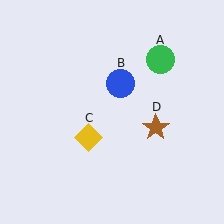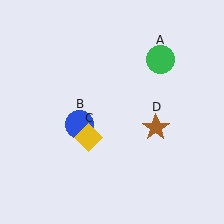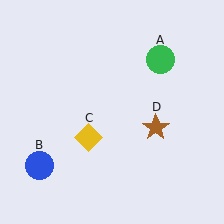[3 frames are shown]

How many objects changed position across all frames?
1 object changed position: blue circle (object B).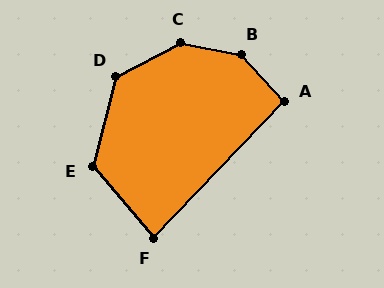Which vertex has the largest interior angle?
B, at approximately 144 degrees.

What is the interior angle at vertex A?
Approximately 93 degrees (approximately right).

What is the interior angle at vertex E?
Approximately 125 degrees (obtuse).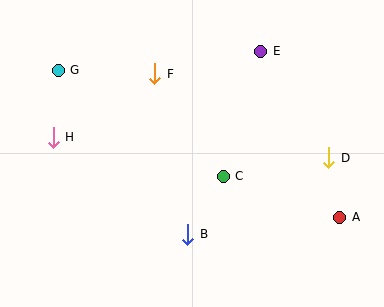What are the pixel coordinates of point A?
Point A is at (340, 217).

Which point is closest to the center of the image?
Point C at (223, 176) is closest to the center.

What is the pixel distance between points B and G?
The distance between B and G is 209 pixels.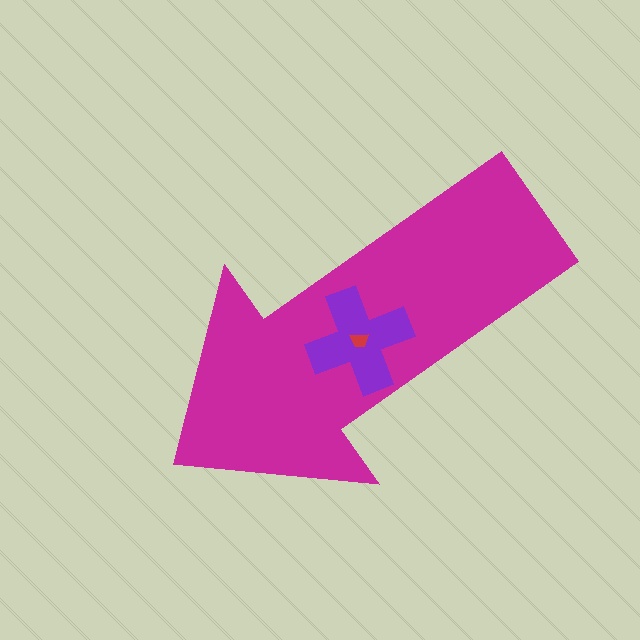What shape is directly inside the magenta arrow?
The purple cross.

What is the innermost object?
The red trapezoid.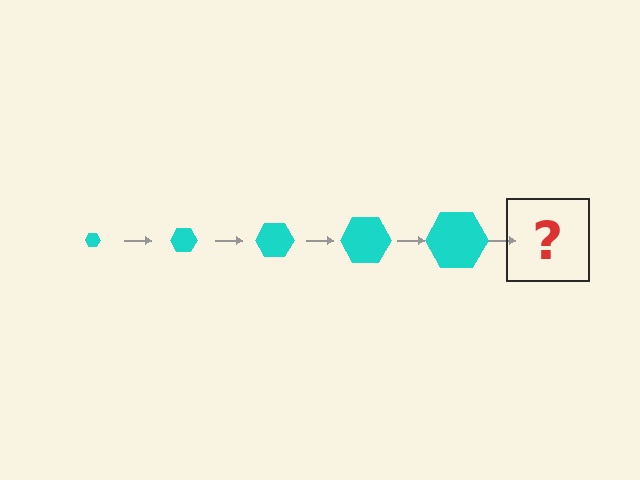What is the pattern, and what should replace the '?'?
The pattern is that the hexagon gets progressively larger each step. The '?' should be a cyan hexagon, larger than the previous one.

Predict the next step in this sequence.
The next step is a cyan hexagon, larger than the previous one.